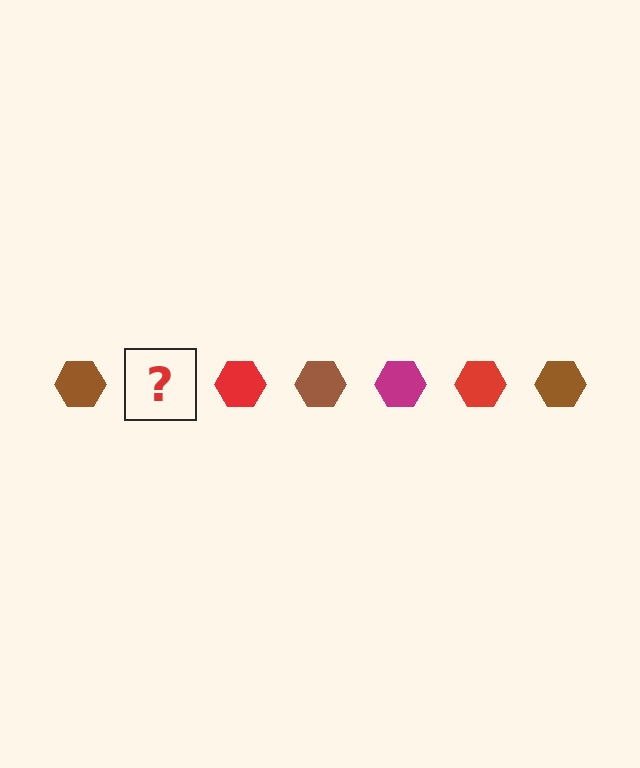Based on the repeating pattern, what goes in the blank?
The blank should be a magenta hexagon.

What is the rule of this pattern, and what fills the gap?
The rule is that the pattern cycles through brown, magenta, red hexagons. The gap should be filled with a magenta hexagon.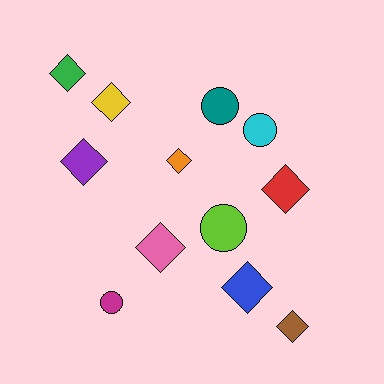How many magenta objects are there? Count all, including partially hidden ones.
There is 1 magenta object.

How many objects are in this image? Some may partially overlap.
There are 12 objects.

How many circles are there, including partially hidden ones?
There are 4 circles.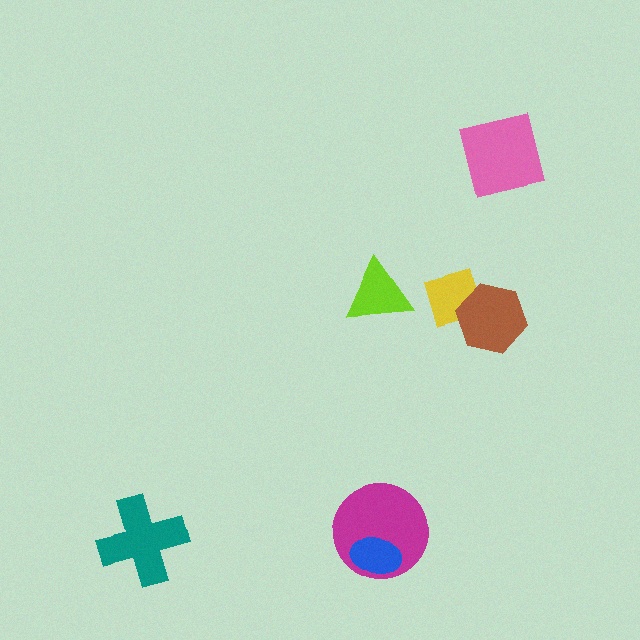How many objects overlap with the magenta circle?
1 object overlaps with the magenta circle.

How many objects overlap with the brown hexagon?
1 object overlaps with the brown hexagon.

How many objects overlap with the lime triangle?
0 objects overlap with the lime triangle.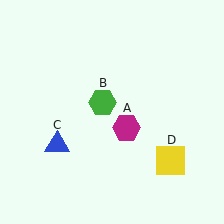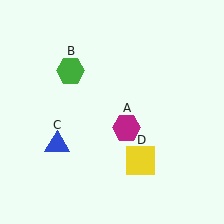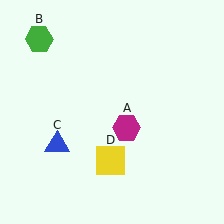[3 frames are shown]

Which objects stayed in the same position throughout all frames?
Magenta hexagon (object A) and blue triangle (object C) remained stationary.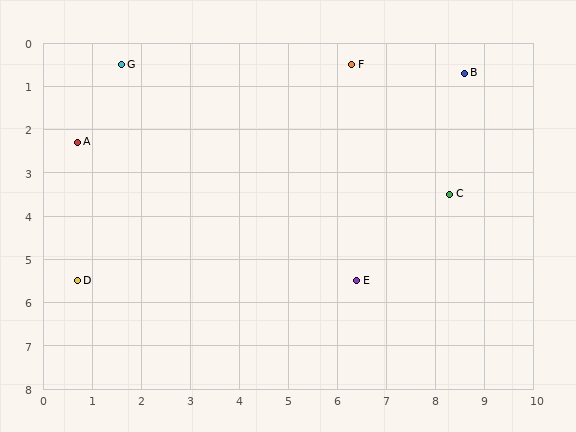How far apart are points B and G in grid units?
Points B and G are about 7.0 grid units apart.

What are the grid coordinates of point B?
Point B is at approximately (8.6, 0.7).